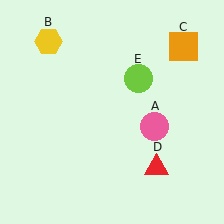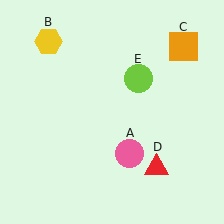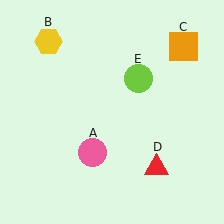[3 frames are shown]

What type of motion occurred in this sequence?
The pink circle (object A) rotated clockwise around the center of the scene.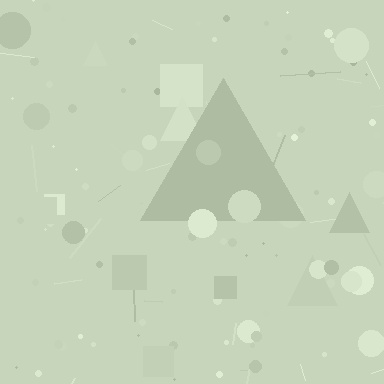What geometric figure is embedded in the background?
A triangle is embedded in the background.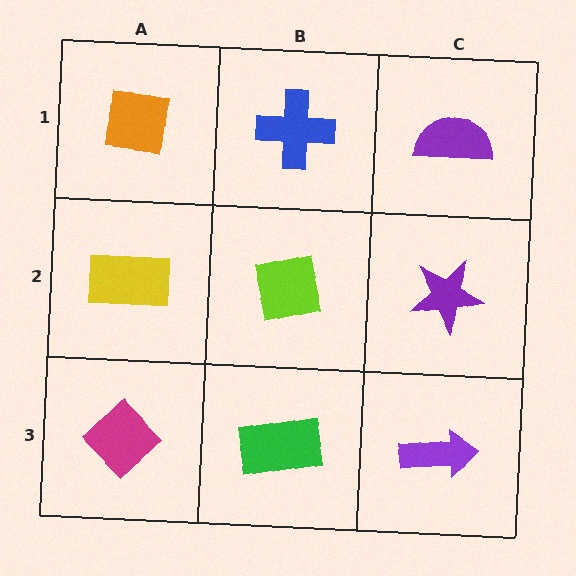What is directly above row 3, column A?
A yellow rectangle.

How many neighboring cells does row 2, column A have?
3.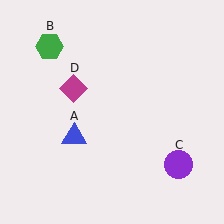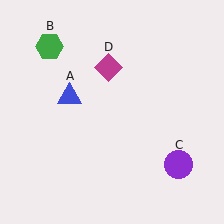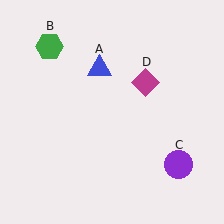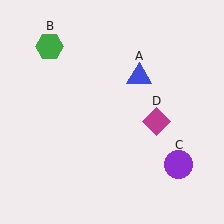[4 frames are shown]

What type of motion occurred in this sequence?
The blue triangle (object A), magenta diamond (object D) rotated clockwise around the center of the scene.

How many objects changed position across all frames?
2 objects changed position: blue triangle (object A), magenta diamond (object D).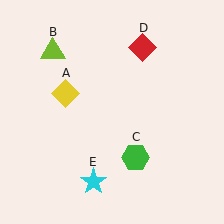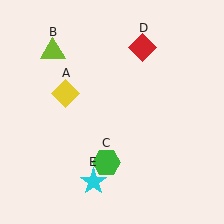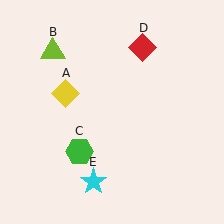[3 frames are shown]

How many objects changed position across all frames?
1 object changed position: green hexagon (object C).